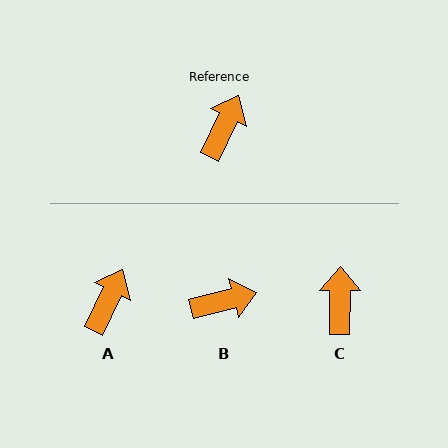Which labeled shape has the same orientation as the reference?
A.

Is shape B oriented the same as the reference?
No, it is off by about 50 degrees.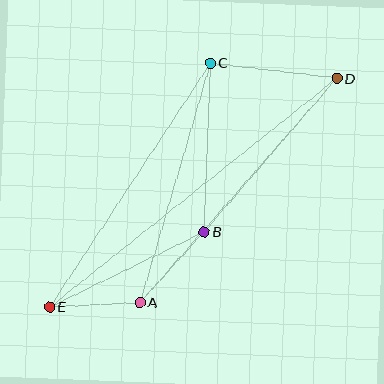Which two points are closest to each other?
Points A and E are closest to each other.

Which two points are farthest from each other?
Points D and E are farthest from each other.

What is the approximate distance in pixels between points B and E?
The distance between B and E is approximately 172 pixels.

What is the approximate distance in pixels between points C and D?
The distance between C and D is approximately 127 pixels.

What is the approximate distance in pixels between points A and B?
The distance between A and B is approximately 95 pixels.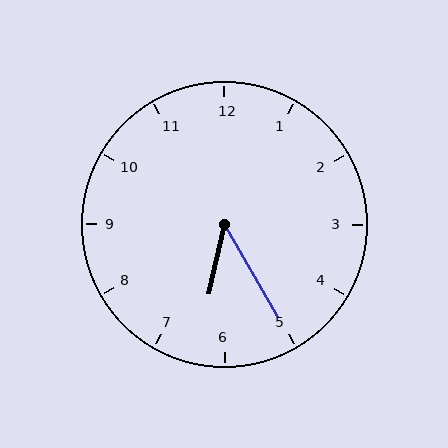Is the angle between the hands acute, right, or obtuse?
It is acute.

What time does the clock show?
6:25.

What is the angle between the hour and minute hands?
Approximately 42 degrees.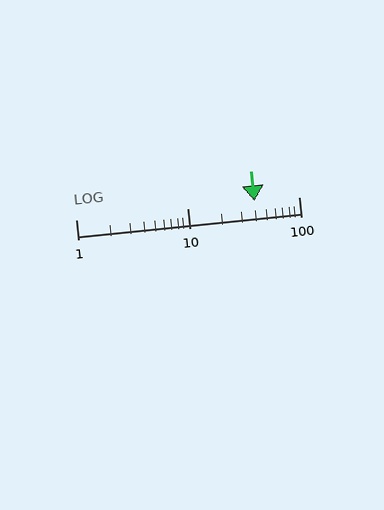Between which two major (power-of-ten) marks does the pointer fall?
The pointer is between 10 and 100.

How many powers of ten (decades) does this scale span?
The scale spans 2 decades, from 1 to 100.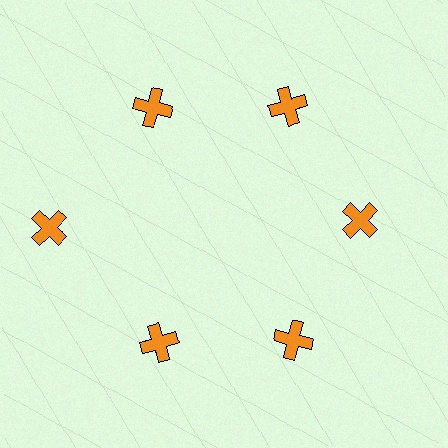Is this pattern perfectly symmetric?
No. The 6 orange crosses are arranged in a ring, but one element near the 9 o'clock position is pushed outward from the center, breaking the 6-fold rotational symmetry.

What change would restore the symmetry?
The symmetry would be restored by moving it inward, back onto the ring so that all 6 crosses sit at equal angles and equal distance from the center.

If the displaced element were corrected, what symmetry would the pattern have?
It would have 6-fold rotational symmetry — the pattern would map onto itself every 60 degrees.